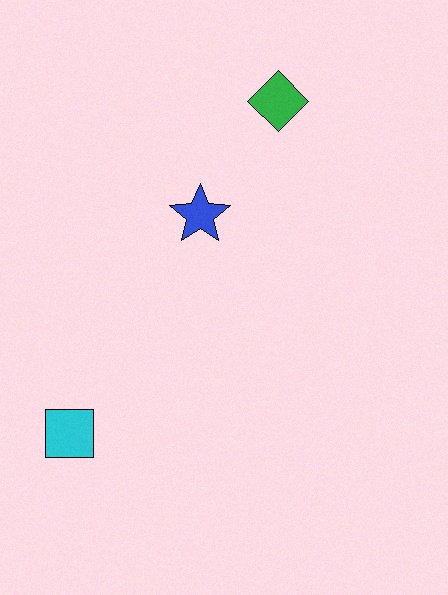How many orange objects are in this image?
There are no orange objects.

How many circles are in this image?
There are no circles.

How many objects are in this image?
There are 3 objects.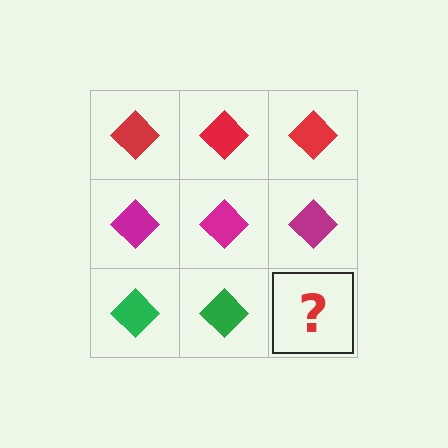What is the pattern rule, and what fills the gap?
The rule is that each row has a consistent color. The gap should be filled with a green diamond.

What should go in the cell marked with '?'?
The missing cell should contain a green diamond.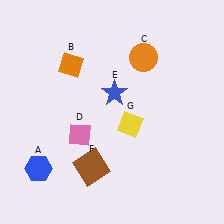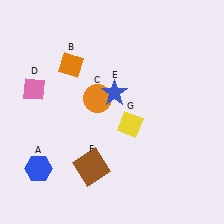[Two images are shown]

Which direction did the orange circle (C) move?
The orange circle (C) moved left.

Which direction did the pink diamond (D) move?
The pink diamond (D) moved left.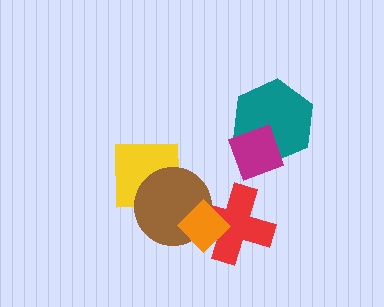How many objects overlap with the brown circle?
3 objects overlap with the brown circle.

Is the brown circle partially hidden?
Yes, it is partially covered by another shape.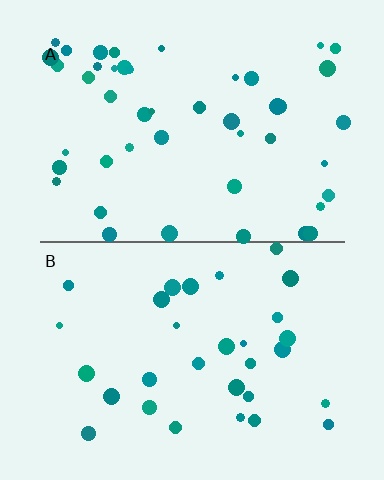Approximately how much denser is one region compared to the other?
Approximately 1.5× — region A over region B.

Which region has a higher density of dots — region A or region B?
A (the top).